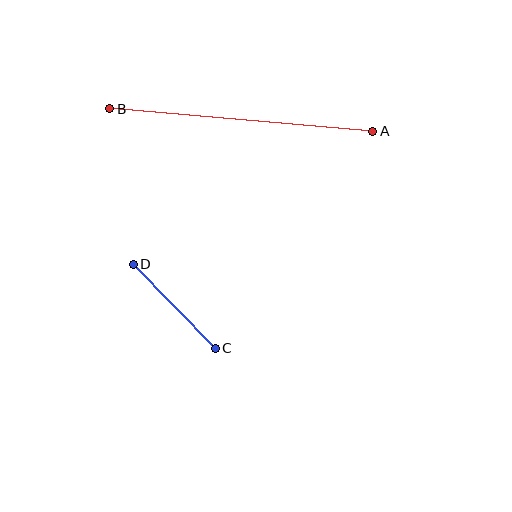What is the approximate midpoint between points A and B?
The midpoint is at approximately (241, 120) pixels.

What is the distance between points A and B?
The distance is approximately 264 pixels.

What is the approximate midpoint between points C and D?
The midpoint is at approximately (174, 306) pixels.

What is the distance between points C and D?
The distance is approximately 117 pixels.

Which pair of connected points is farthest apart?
Points A and B are farthest apart.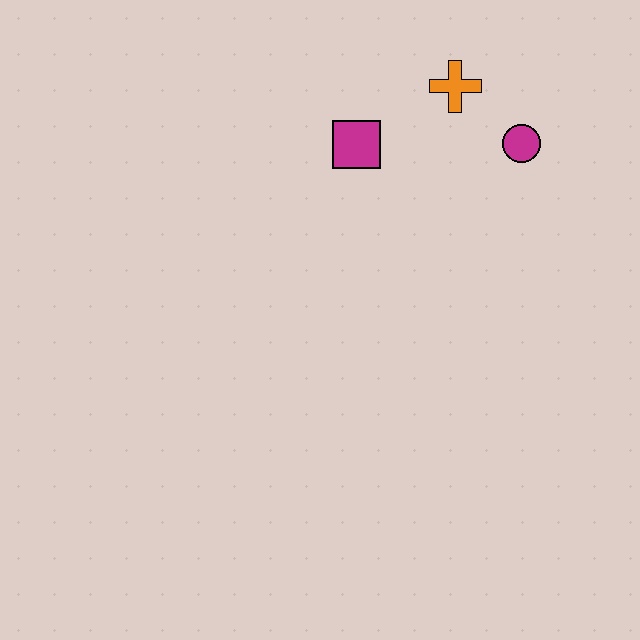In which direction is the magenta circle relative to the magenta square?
The magenta circle is to the right of the magenta square.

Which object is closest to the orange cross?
The magenta circle is closest to the orange cross.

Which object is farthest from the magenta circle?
The magenta square is farthest from the magenta circle.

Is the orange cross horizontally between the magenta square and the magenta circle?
Yes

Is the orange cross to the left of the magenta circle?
Yes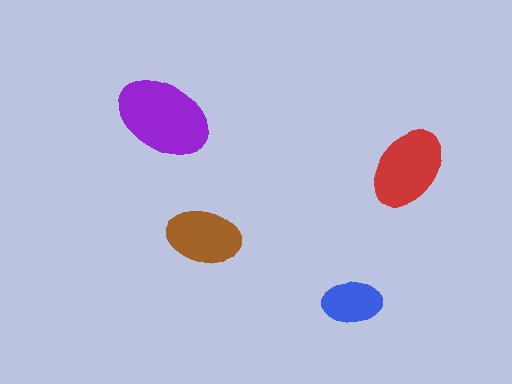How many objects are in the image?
There are 4 objects in the image.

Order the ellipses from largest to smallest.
the purple one, the red one, the brown one, the blue one.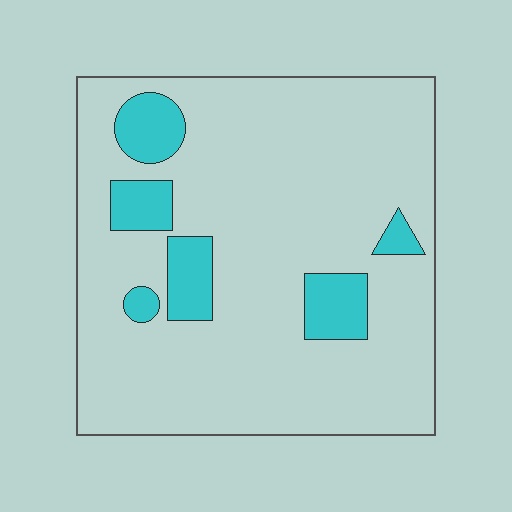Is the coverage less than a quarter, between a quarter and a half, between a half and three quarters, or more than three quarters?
Less than a quarter.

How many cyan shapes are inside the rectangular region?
6.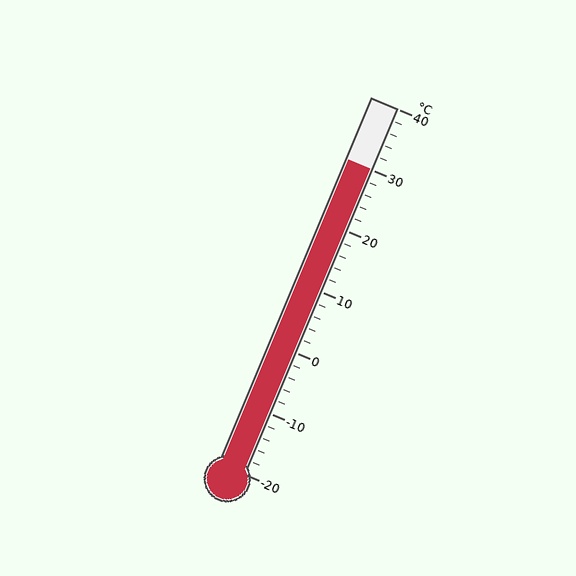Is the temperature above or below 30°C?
The temperature is at 30°C.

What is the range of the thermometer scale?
The thermometer scale ranges from -20°C to 40°C.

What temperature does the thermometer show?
The thermometer shows approximately 30°C.